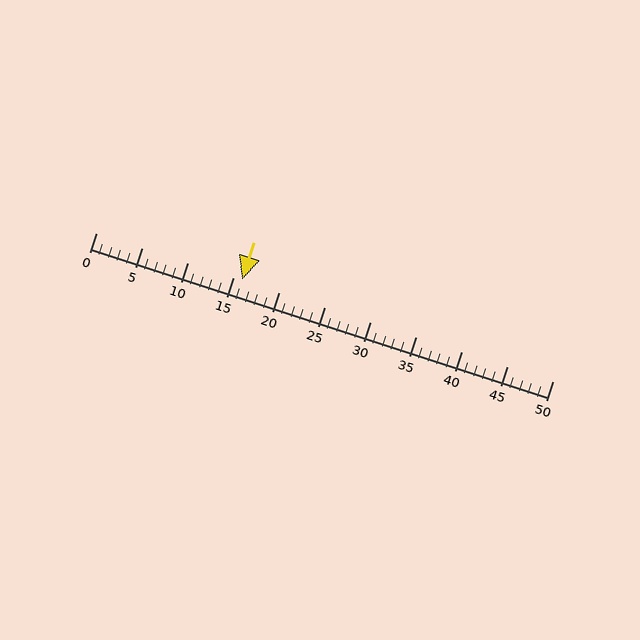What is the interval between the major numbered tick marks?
The major tick marks are spaced 5 units apart.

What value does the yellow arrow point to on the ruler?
The yellow arrow points to approximately 16.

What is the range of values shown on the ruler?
The ruler shows values from 0 to 50.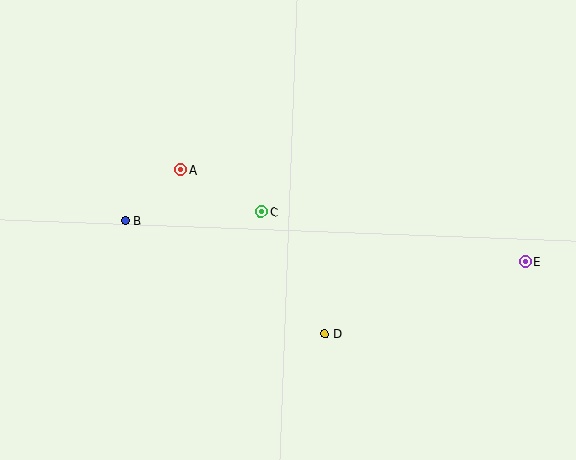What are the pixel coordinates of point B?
Point B is at (125, 220).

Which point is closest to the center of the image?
Point C at (261, 212) is closest to the center.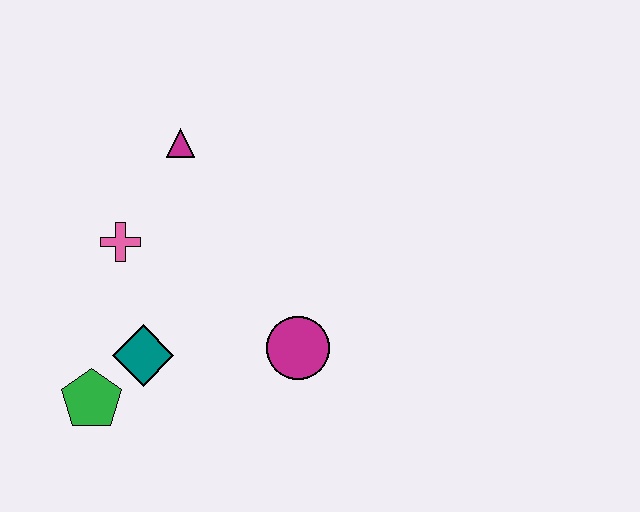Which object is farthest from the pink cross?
The magenta circle is farthest from the pink cross.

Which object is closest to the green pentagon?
The teal diamond is closest to the green pentagon.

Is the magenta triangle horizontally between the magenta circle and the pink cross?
Yes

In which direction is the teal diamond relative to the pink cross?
The teal diamond is below the pink cross.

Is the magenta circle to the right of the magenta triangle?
Yes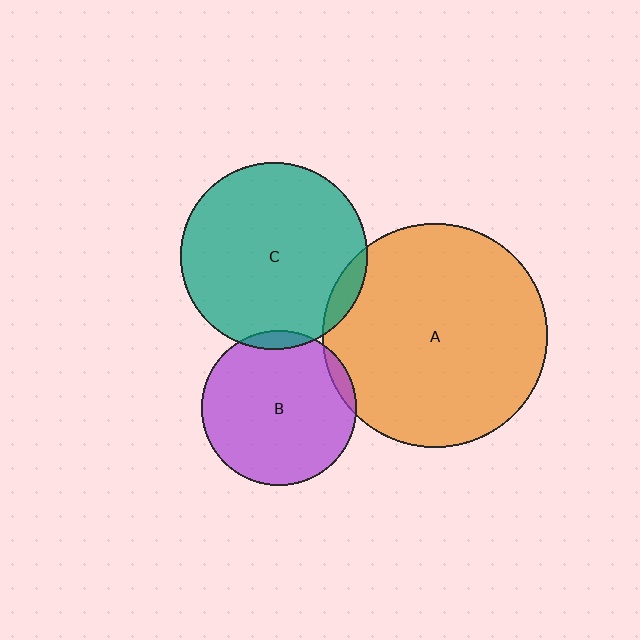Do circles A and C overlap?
Yes.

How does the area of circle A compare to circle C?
Approximately 1.4 times.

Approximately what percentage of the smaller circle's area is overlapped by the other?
Approximately 5%.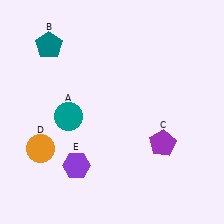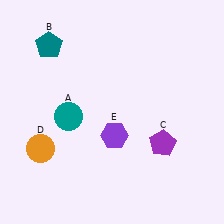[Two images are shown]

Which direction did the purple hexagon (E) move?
The purple hexagon (E) moved right.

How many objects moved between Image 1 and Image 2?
1 object moved between the two images.